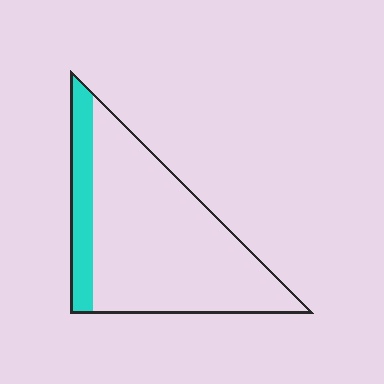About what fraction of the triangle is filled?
About one sixth (1/6).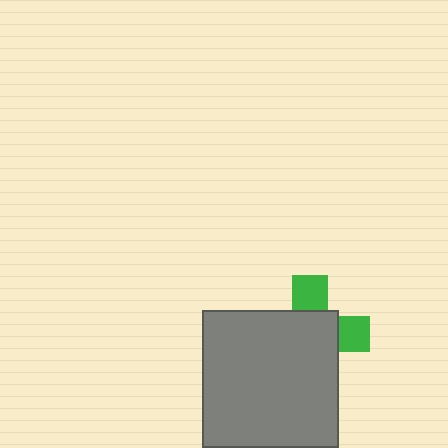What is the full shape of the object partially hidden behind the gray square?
The partially hidden object is a green cross.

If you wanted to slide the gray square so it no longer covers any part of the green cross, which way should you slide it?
Slide it toward the lower-left — that is the most direct way to separate the two shapes.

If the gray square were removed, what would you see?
You would see the complete green cross.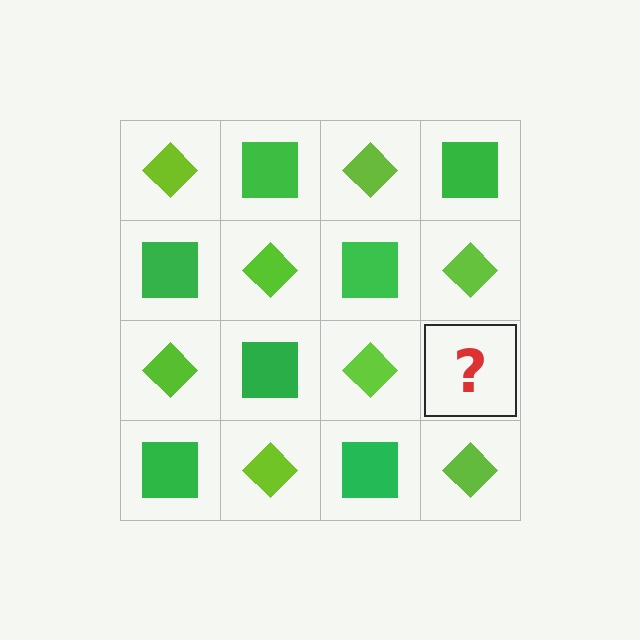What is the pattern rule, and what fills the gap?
The rule is that it alternates lime diamond and green square in a checkerboard pattern. The gap should be filled with a green square.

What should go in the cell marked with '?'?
The missing cell should contain a green square.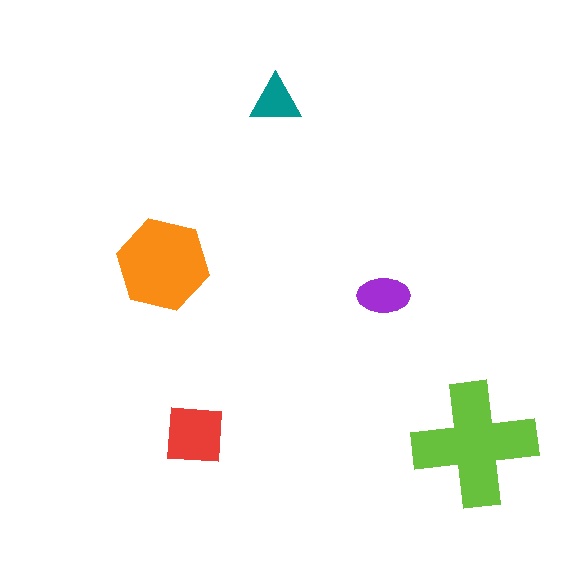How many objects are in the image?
There are 5 objects in the image.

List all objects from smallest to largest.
The teal triangle, the purple ellipse, the red square, the orange hexagon, the lime cross.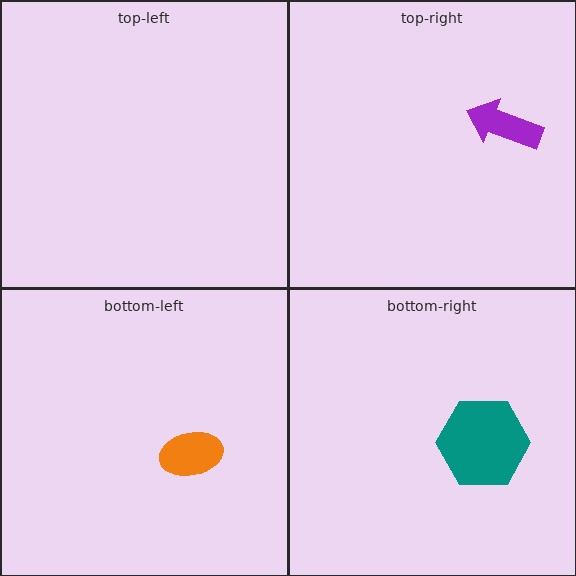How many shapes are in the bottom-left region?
1.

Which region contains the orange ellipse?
The bottom-left region.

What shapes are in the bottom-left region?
The orange ellipse.